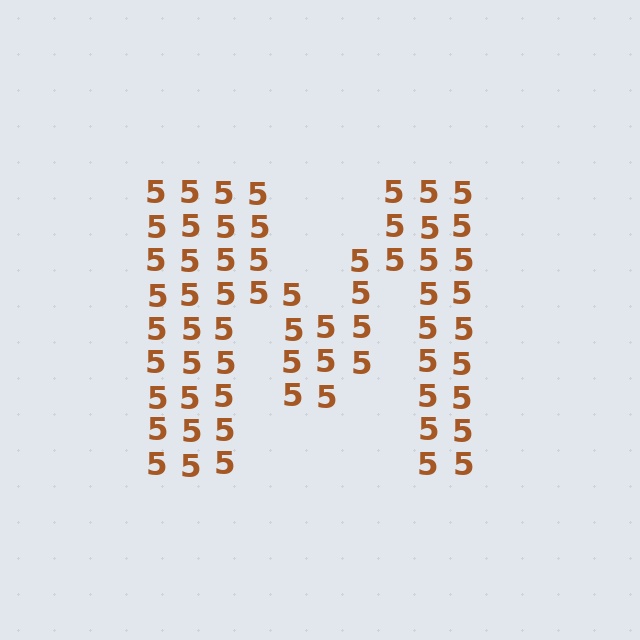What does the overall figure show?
The overall figure shows the letter M.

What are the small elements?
The small elements are digit 5's.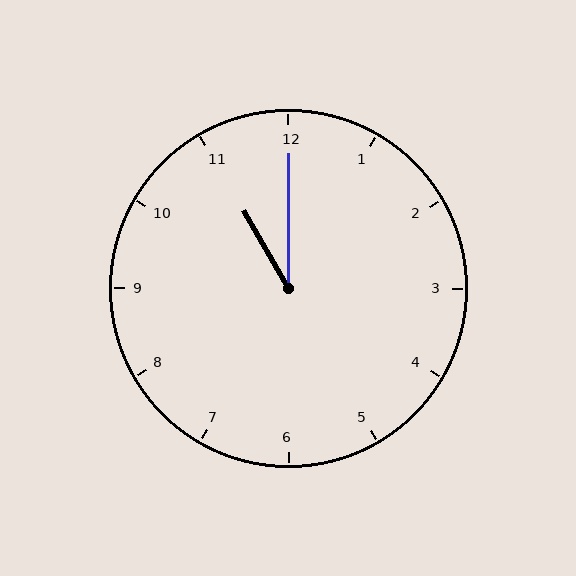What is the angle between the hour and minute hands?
Approximately 30 degrees.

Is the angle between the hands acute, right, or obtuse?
It is acute.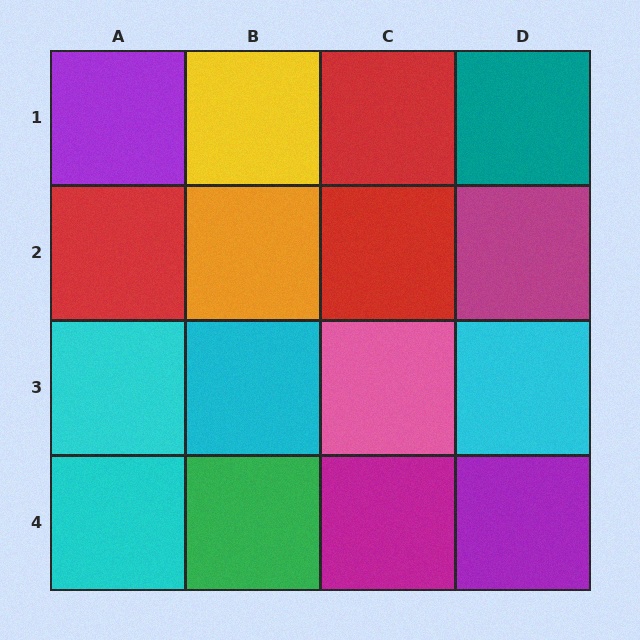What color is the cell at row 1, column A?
Purple.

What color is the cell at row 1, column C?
Red.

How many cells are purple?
2 cells are purple.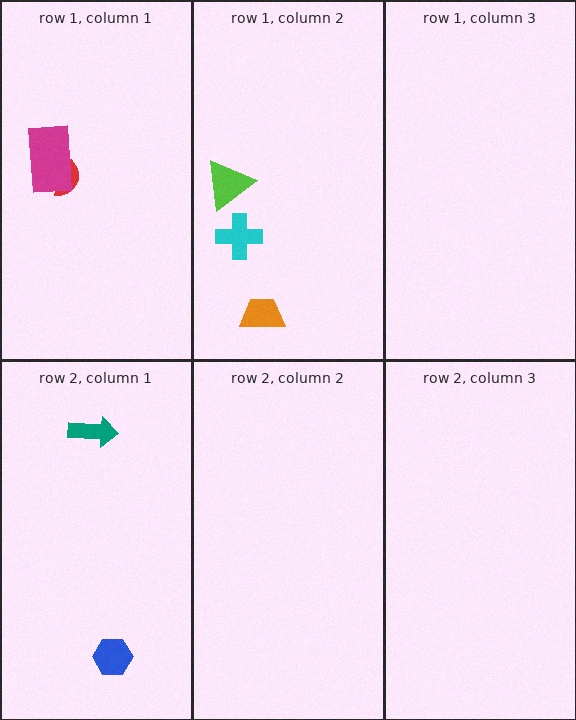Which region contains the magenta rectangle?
The row 1, column 1 region.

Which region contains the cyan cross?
The row 1, column 2 region.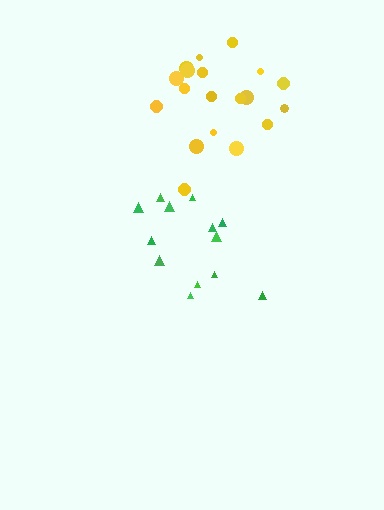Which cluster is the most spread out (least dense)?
Green.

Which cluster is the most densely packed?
Yellow.